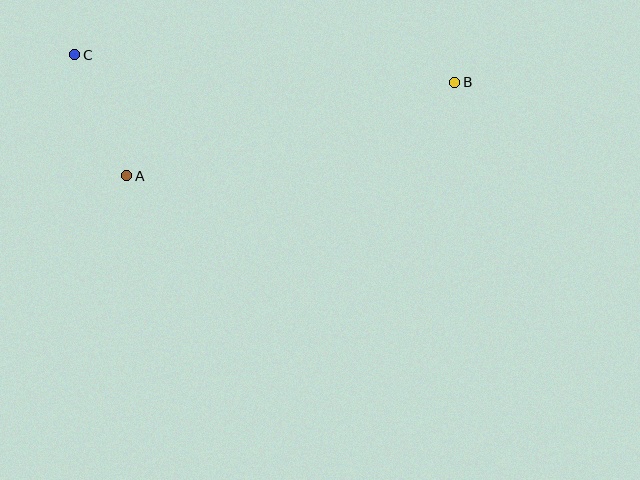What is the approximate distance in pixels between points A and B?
The distance between A and B is approximately 341 pixels.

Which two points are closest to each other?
Points A and C are closest to each other.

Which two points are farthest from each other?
Points B and C are farthest from each other.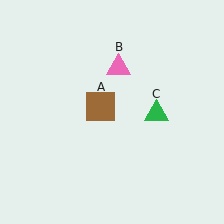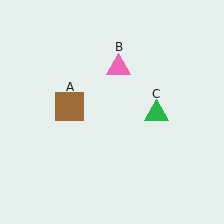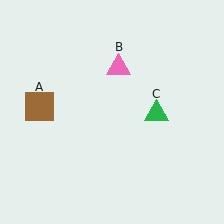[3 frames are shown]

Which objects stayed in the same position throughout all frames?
Pink triangle (object B) and green triangle (object C) remained stationary.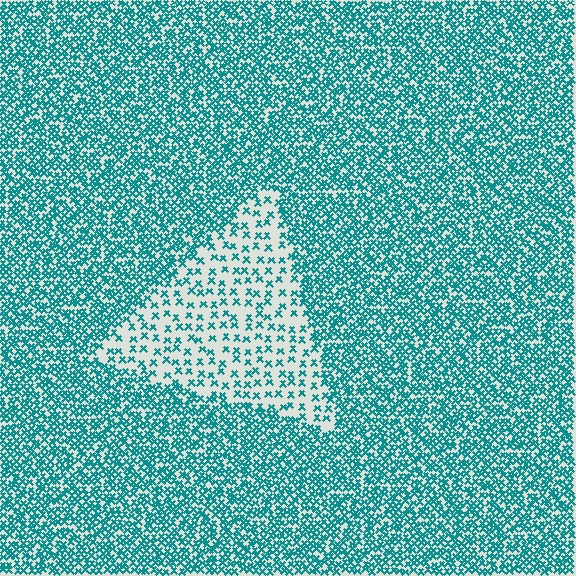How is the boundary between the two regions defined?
The boundary is defined by a change in element density (approximately 2.8x ratio). All elements are the same color, size, and shape.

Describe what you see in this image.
The image contains small teal elements arranged at two different densities. A triangle-shaped region is visible where the elements are less densely packed than the surrounding area.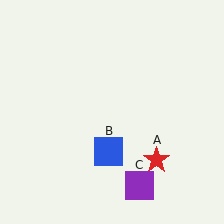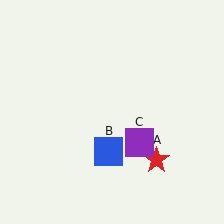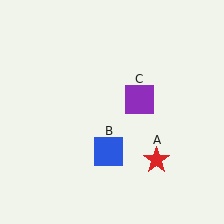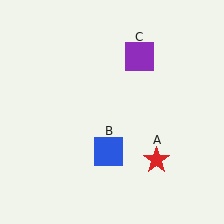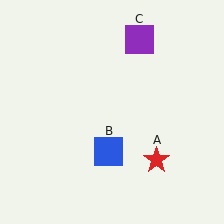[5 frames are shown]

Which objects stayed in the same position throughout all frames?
Red star (object A) and blue square (object B) remained stationary.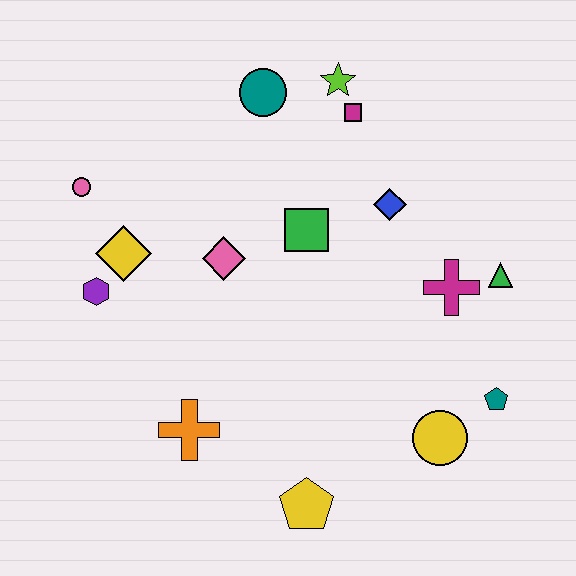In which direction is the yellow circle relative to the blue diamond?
The yellow circle is below the blue diamond.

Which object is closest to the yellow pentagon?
The orange cross is closest to the yellow pentagon.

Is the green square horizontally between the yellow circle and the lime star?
No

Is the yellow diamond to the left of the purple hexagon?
No